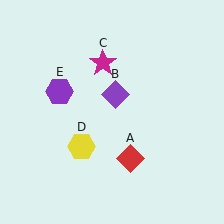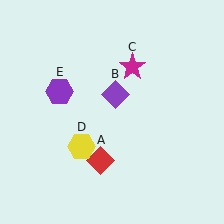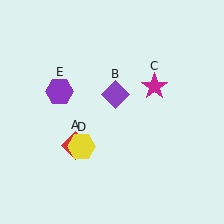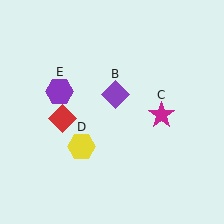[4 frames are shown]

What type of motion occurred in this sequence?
The red diamond (object A), magenta star (object C) rotated clockwise around the center of the scene.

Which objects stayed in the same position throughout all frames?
Purple diamond (object B) and yellow hexagon (object D) and purple hexagon (object E) remained stationary.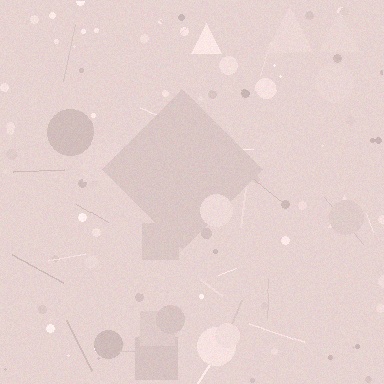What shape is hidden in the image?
A diamond is hidden in the image.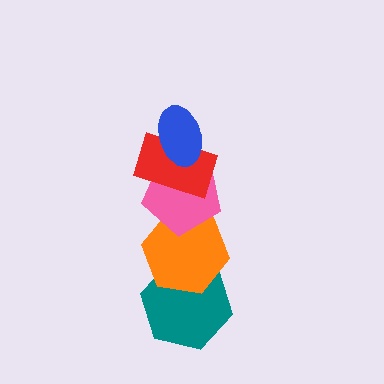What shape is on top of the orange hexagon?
The pink pentagon is on top of the orange hexagon.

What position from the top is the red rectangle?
The red rectangle is 2nd from the top.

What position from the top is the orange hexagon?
The orange hexagon is 4th from the top.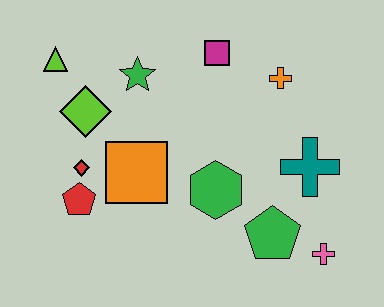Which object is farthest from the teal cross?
The lime triangle is farthest from the teal cross.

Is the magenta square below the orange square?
No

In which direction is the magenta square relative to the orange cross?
The magenta square is to the left of the orange cross.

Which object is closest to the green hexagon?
The green pentagon is closest to the green hexagon.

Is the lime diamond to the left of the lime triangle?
No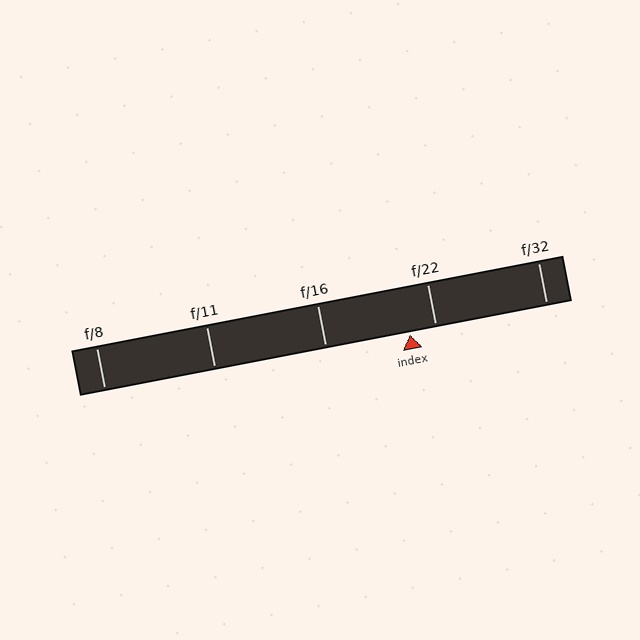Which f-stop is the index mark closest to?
The index mark is closest to f/22.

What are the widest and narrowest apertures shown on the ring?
The widest aperture shown is f/8 and the narrowest is f/32.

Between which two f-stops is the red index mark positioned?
The index mark is between f/16 and f/22.